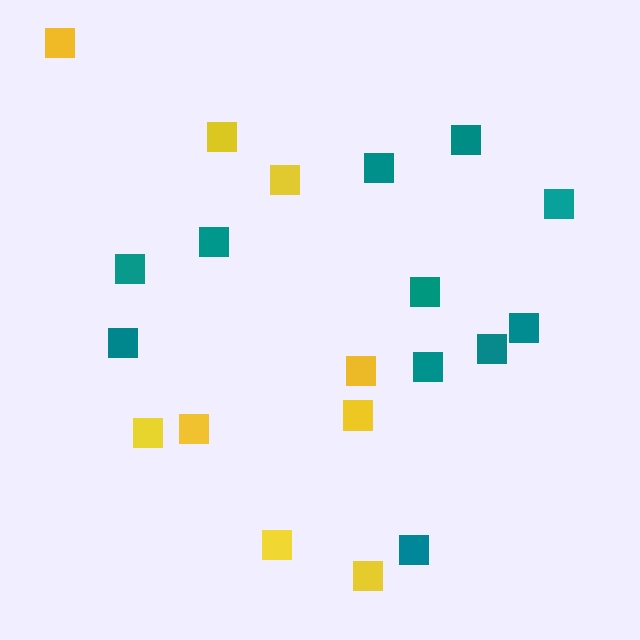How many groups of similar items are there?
There are 2 groups: one group of teal squares (11) and one group of yellow squares (9).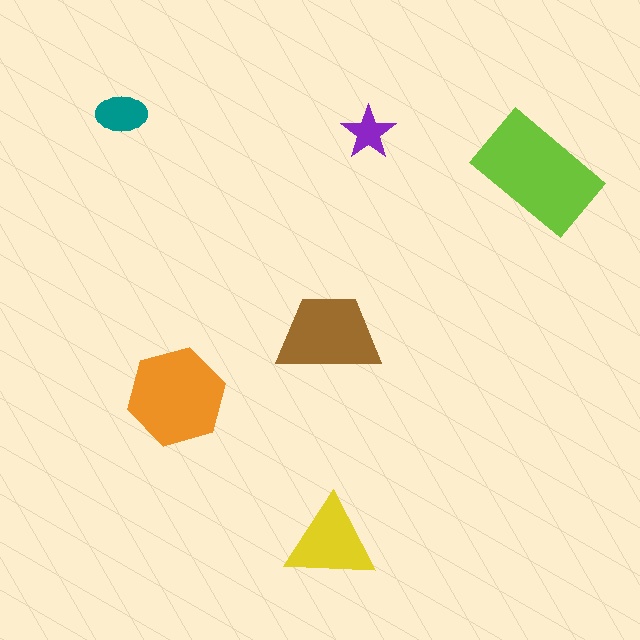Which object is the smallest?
The purple star.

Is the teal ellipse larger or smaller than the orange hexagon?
Smaller.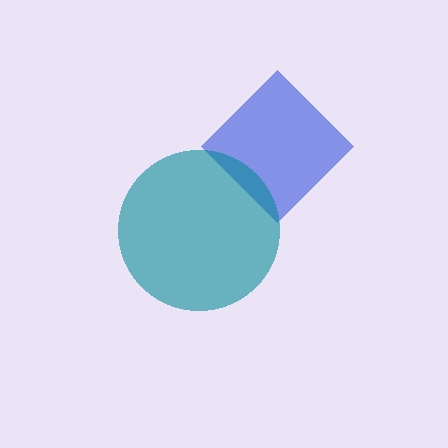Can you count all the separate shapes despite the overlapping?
Yes, there are 2 separate shapes.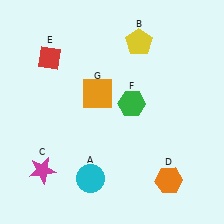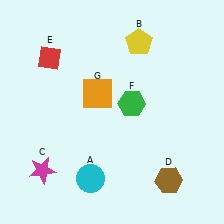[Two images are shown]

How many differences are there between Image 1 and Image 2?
There is 1 difference between the two images.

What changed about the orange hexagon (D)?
In Image 1, D is orange. In Image 2, it changed to brown.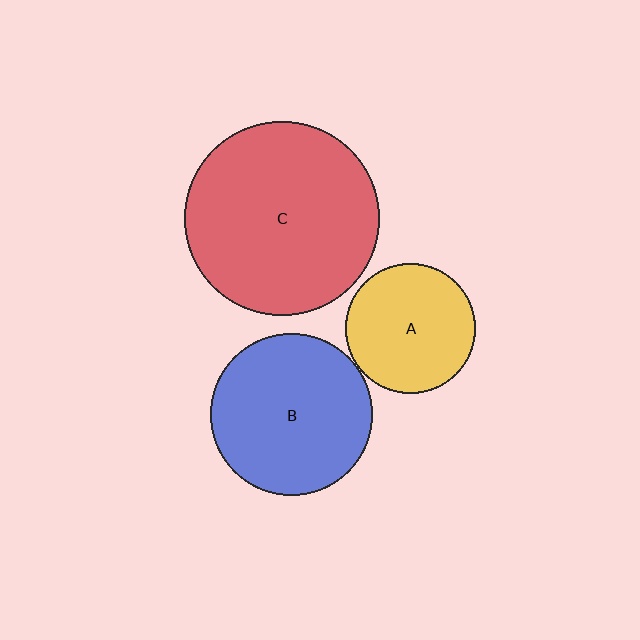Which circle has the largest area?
Circle C (red).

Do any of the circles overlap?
No, none of the circles overlap.